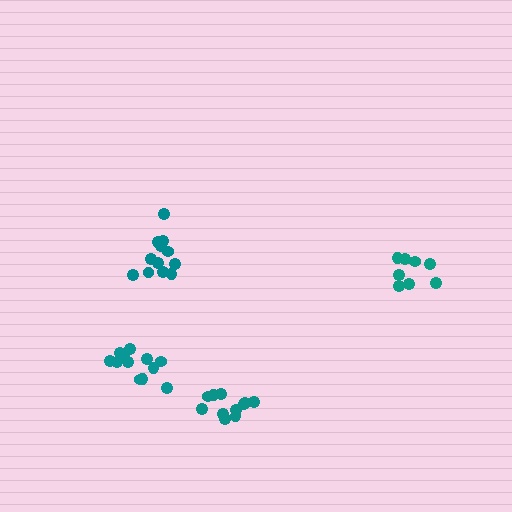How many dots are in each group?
Group 1: 12 dots, Group 2: 12 dots, Group 3: 11 dots, Group 4: 8 dots (43 total).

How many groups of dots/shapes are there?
There are 4 groups.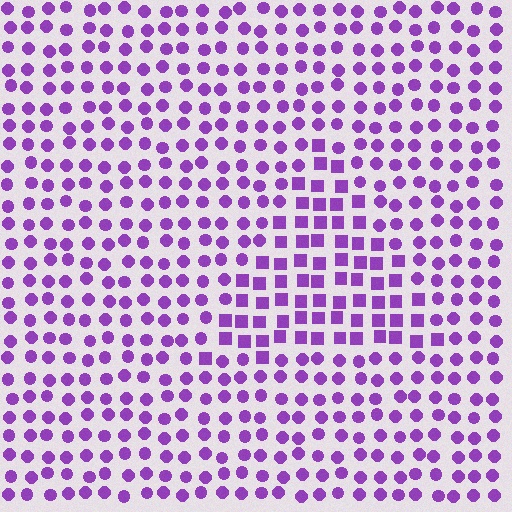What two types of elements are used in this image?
The image uses squares inside the triangle region and circles outside it.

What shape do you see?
I see a triangle.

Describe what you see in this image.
The image is filled with small purple elements arranged in a uniform grid. A triangle-shaped region contains squares, while the surrounding area contains circles. The boundary is defined purely by the change in element shape.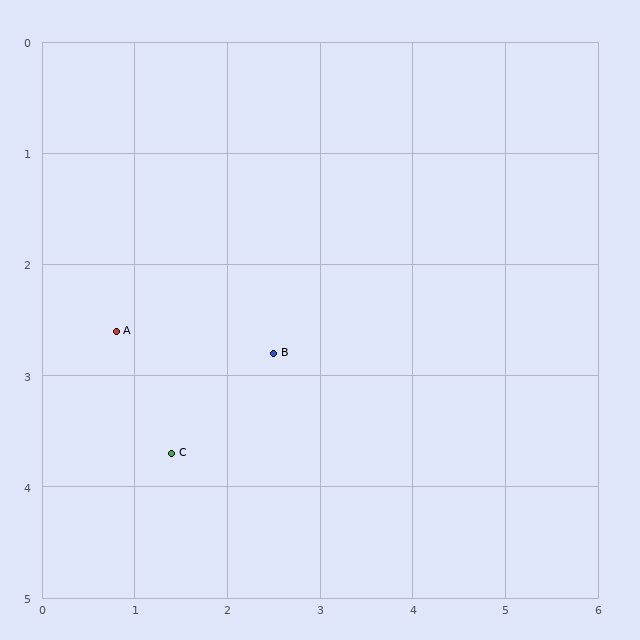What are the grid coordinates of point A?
Point A is at approximately (0.8, 2.6).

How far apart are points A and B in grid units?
Points A and B are about 1.7 grid units apart.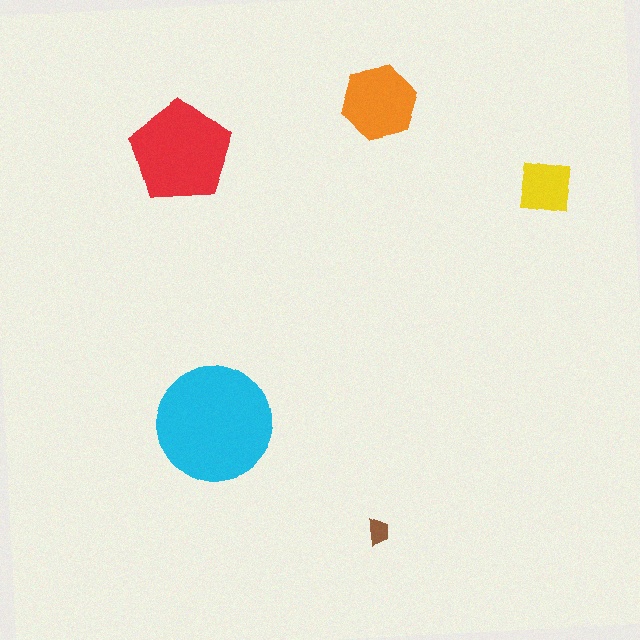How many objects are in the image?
There are 5 objects in the image.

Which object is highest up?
The orange hexagon is topmost.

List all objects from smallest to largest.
The brown trapezoid, the yellow square, the orange hexagon, the red pentagon, the cyan circle.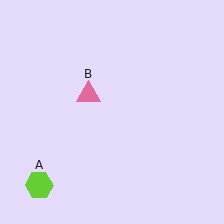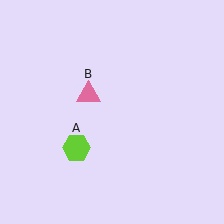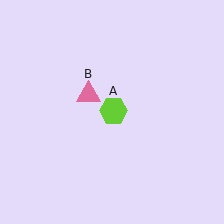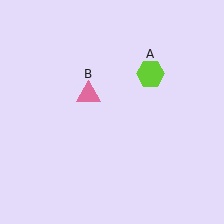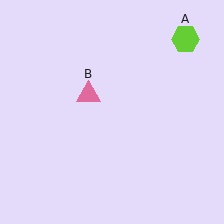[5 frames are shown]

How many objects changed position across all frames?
1 object changed position: lime hexagon (object A).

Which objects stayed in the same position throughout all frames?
Pink triangle (object B) remained stationary.